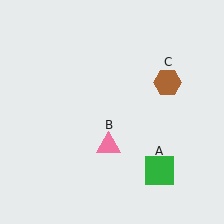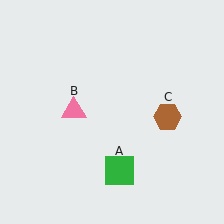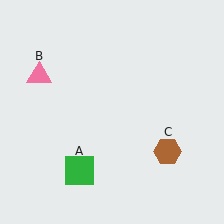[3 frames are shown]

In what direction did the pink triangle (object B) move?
The pink triangle (object B) moved up and to the left.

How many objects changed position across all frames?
3 objects changed position: green square (object A), pink triangle (object B), brown hexagon (object C).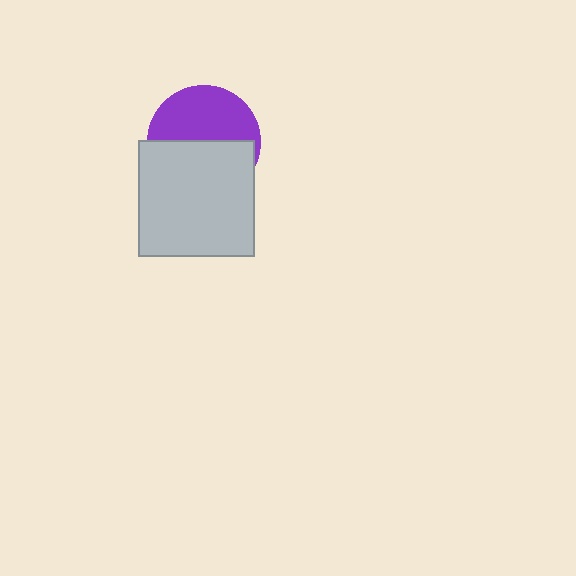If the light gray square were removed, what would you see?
You would see the complete purple circle.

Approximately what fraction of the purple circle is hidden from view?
Roughly 52% of the purple circle is hidden behind the light gray square.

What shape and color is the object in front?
The object in front is a light gray square.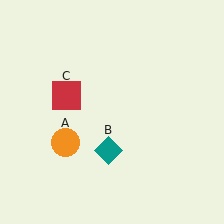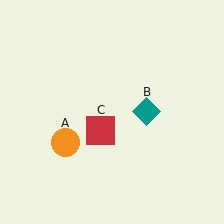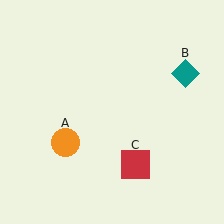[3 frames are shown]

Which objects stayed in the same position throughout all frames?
Orange circle (object A) remained stationary.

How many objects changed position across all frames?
2 objects changed position: teal diamond (object B), red square (object C).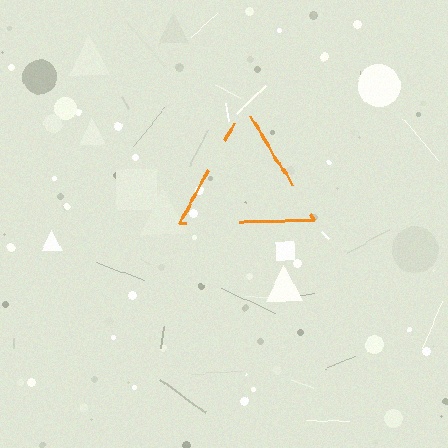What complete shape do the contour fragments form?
The contour fragments form a triangle.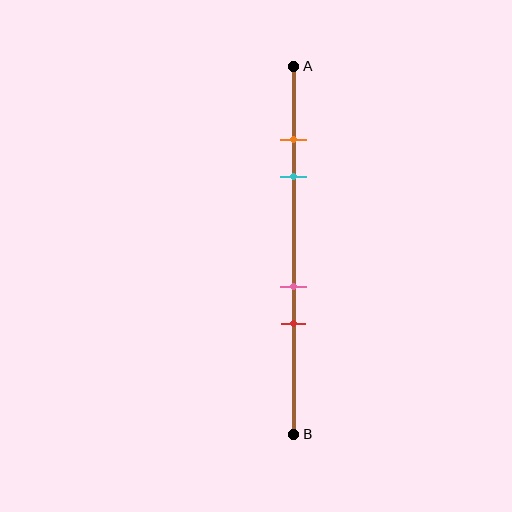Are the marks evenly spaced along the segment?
No, the marks are not evenly spaced.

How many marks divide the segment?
There are 4 marks dividing the segment.